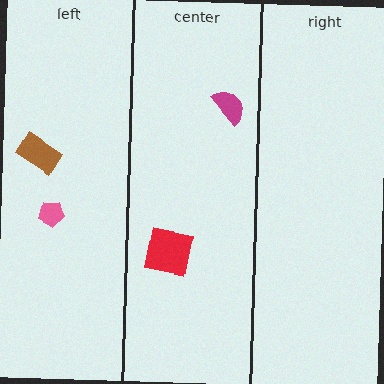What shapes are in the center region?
The red square, the magenta semicircle.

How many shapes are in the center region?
2.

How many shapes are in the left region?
2.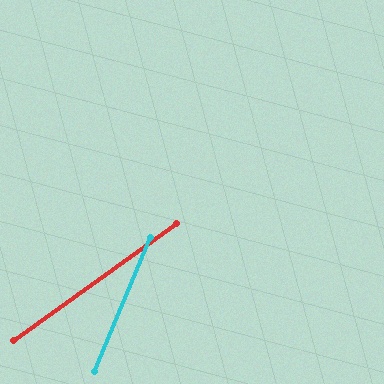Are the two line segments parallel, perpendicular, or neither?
Neither parallel nor perpendicular — they differ by about 32°.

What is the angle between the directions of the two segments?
Approximately 32 degrees.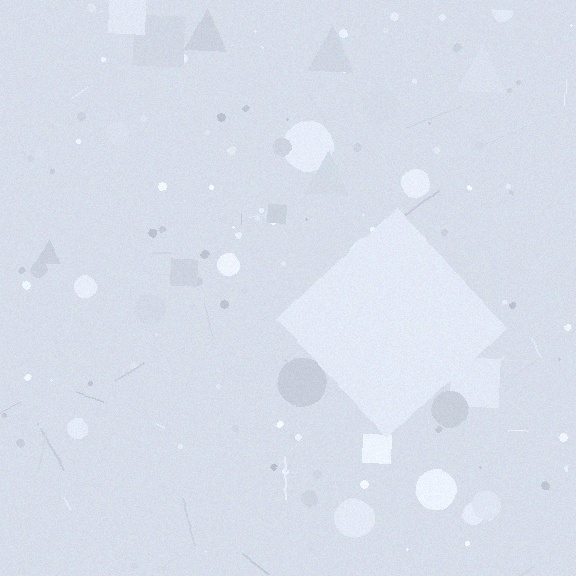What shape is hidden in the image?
A diamond is hidden in the image.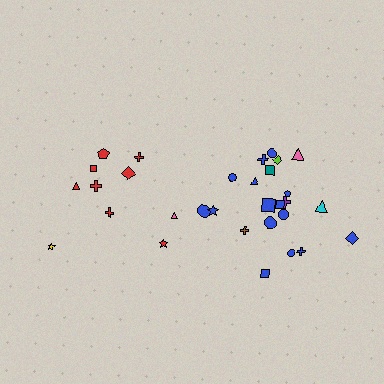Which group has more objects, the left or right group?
The right group.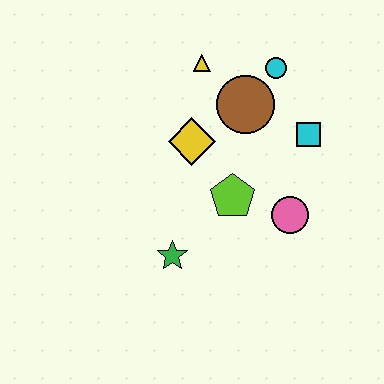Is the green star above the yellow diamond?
No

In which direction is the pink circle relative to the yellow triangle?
The pink circle is below the yellow triangle.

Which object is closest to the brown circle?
The cyan circle is closest to the brown circle.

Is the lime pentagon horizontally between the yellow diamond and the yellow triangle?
No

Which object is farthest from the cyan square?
The green star is farthest from the cyan square.